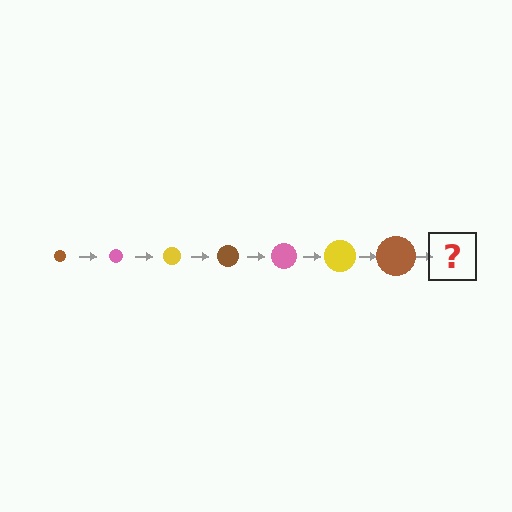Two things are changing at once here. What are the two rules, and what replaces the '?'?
The two rules are that the circle grows larger each step and the color cycles through brown, pink, and yellow. The '?' should be a pink circle, larger than the previous one.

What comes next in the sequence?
The next element should be a pink circle, larger than the previous one.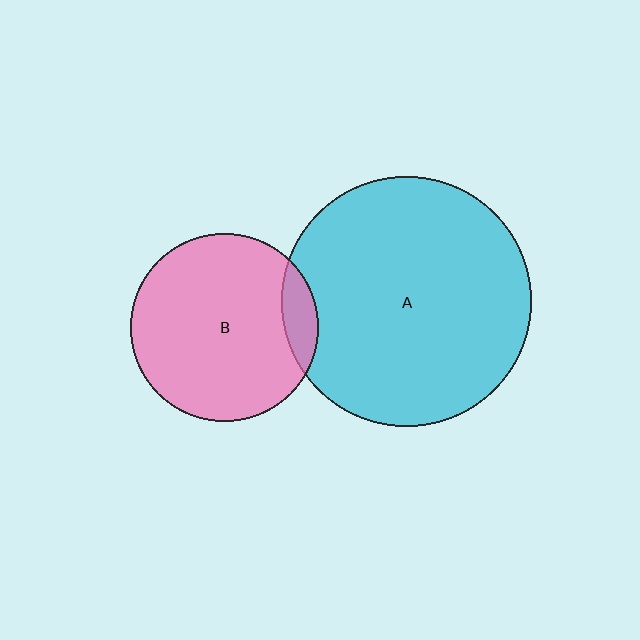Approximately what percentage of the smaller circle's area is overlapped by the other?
Approximately 10%.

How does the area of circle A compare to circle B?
Approximately 1.8 times.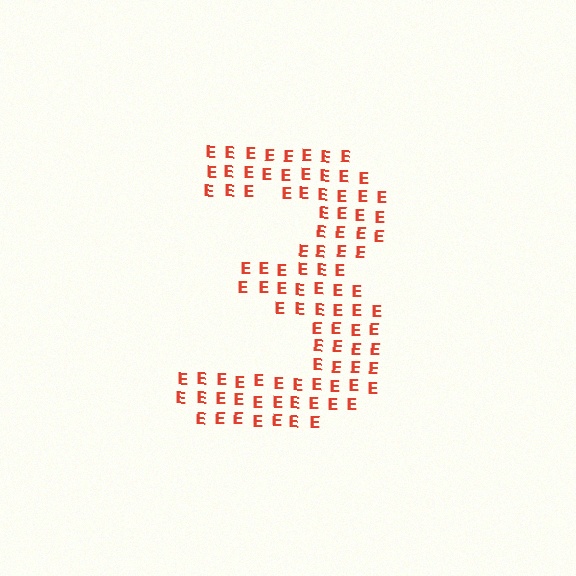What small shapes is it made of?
It is made of small letter E's.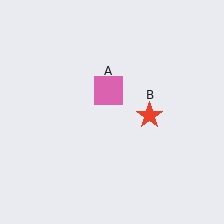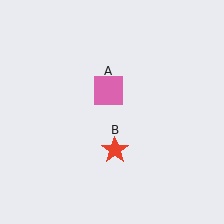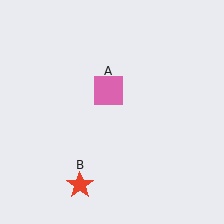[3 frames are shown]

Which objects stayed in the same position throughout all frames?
Pink square (object A) remained stationary.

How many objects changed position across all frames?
1 object changed position: red star (object B).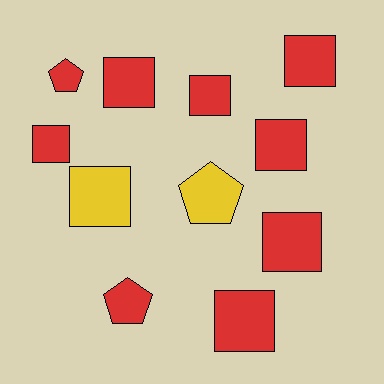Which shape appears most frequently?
Square, with 8 objects.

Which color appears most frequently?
Red, with 9 objects.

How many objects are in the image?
There are 11 objects.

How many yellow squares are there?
There is 1 yellow square.